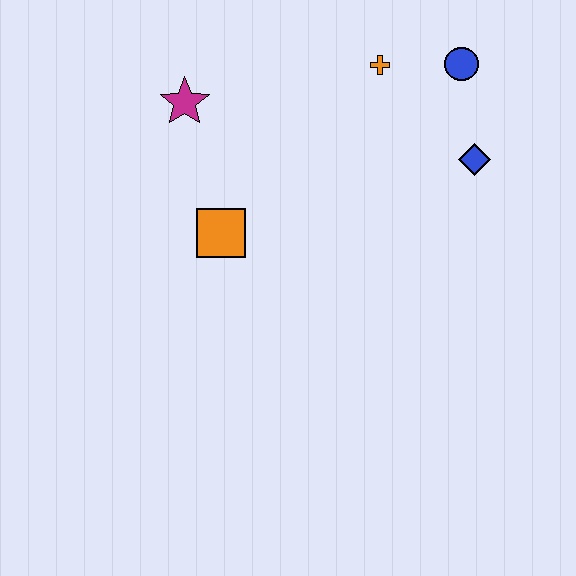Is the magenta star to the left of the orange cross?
Yes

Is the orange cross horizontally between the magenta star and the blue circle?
Yes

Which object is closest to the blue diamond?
The blue circle is closest to the blue diamond.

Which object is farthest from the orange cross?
The orange square is farthest from the orange cross.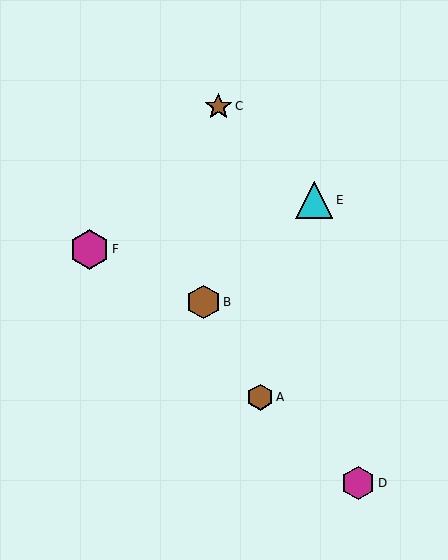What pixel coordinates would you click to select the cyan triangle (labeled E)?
Click at (314, 200) to select the cyan triangle E.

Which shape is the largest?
The magenta hexagon (labeled F) is the largest.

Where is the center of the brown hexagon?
The center of the brown hexagon is at (260, 397).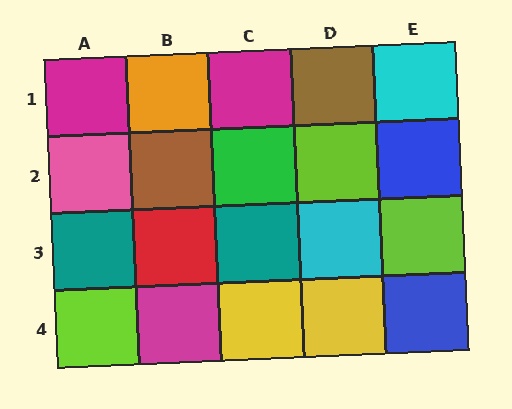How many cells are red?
1 cell is red.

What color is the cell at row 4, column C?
Yellow.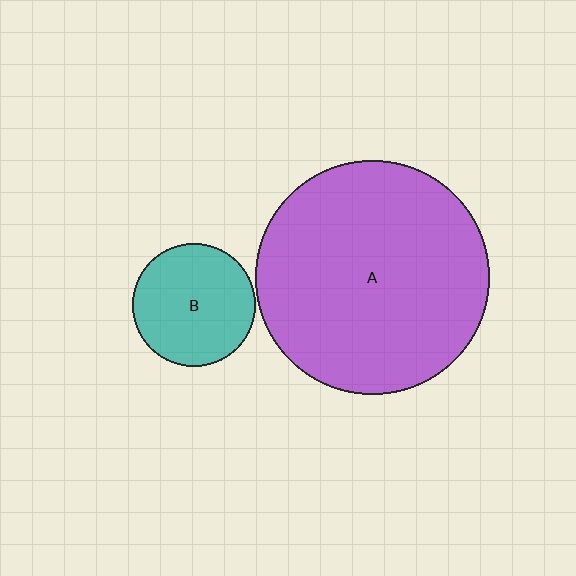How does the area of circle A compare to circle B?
Approximately 3.6 times.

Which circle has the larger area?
Circle A (purple).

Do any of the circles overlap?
No, none of the circles overlap.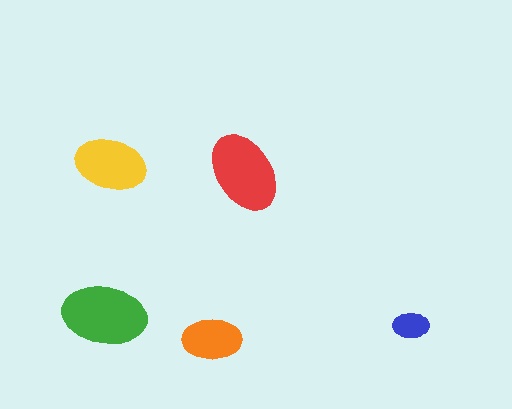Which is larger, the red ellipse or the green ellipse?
The green one.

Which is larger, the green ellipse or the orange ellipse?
The green one.